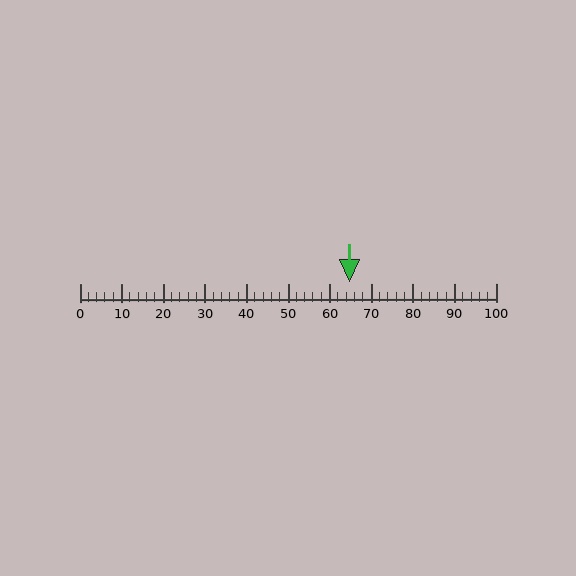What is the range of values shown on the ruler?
The ruler shows values from 0 to 100.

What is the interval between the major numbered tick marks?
The major tick marks are spaced 10 units apart.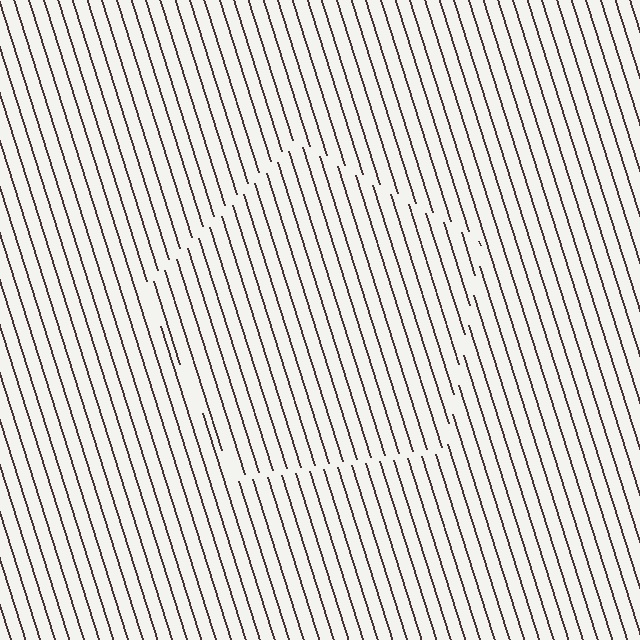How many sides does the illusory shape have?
5 sides — the line-ends trace a pentagon.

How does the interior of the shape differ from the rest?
The interior of the shape contains the same grating, shifted by half a period — the contour is defined by the phase discontinuity where line-ends from the inner and outer gratings abut.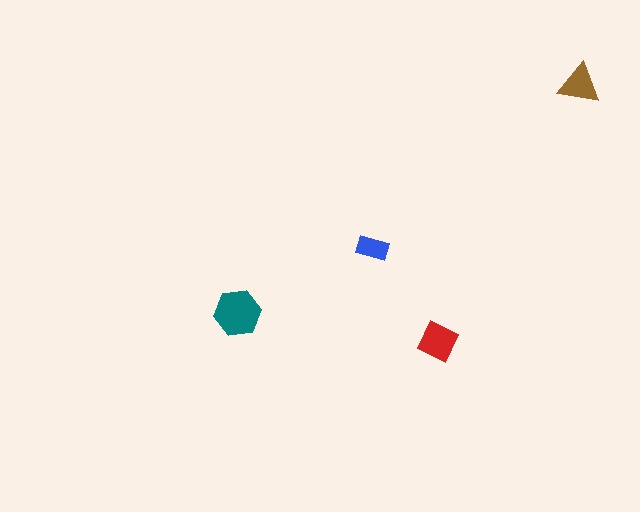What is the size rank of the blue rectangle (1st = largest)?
4th.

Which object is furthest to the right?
The brown triangle is rightmost.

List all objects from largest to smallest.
The teal hexagon, the red diamond, the brown triangle, the blue rectangle.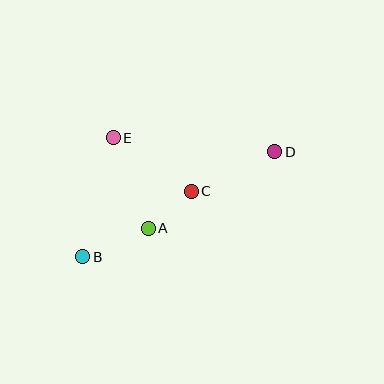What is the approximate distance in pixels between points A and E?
The distance between A and E is approximately 97 pixels.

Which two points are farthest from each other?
Points B and D are farthest from each other.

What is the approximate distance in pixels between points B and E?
The distance between B and E is approximately 123 pixels.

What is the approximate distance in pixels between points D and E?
The distance between D and E is approximately 162 pixels.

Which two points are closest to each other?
Points A and C are closest to each other.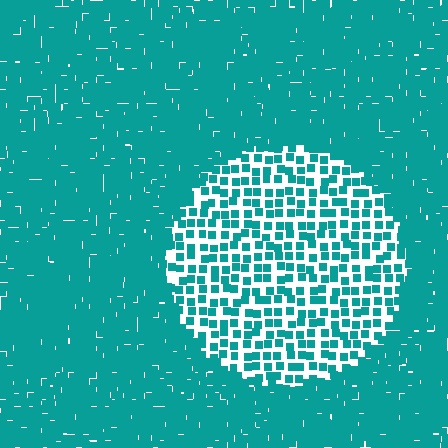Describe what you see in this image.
The image contains small teal elements arranged at two different densities. A circle-shaped region is visible where the elements are less densely packed than the surrounding area.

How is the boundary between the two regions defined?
The boundary is defined by a change in element density (approximately 2.5x ratio). All elements are the same color, size, and shape.